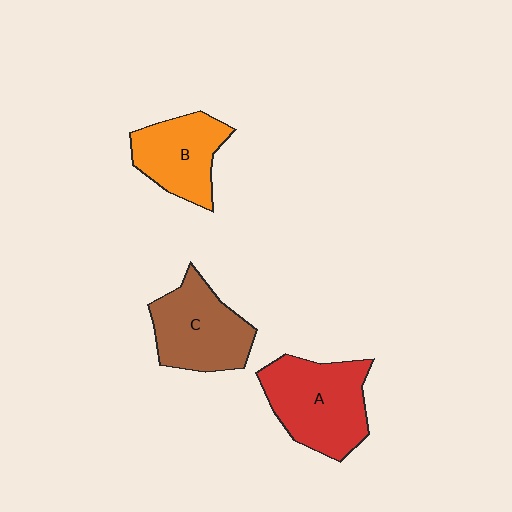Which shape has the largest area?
Shape A (red).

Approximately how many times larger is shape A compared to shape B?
Approximately 1.3 times.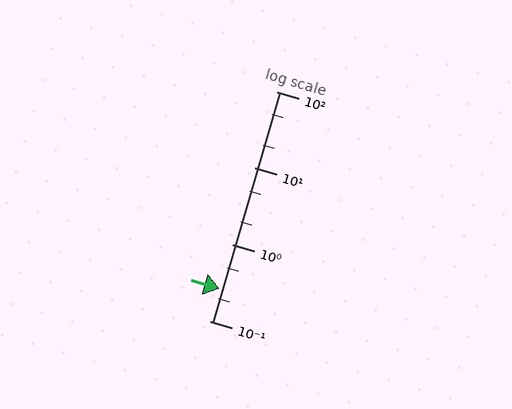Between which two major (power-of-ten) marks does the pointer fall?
The pointer is between 0.1 and 1.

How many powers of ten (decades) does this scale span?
The scale spans 3 decades, from 0.1 to 100.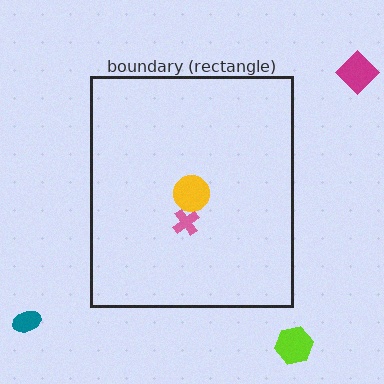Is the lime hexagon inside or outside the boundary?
Outside.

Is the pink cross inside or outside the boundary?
Inside.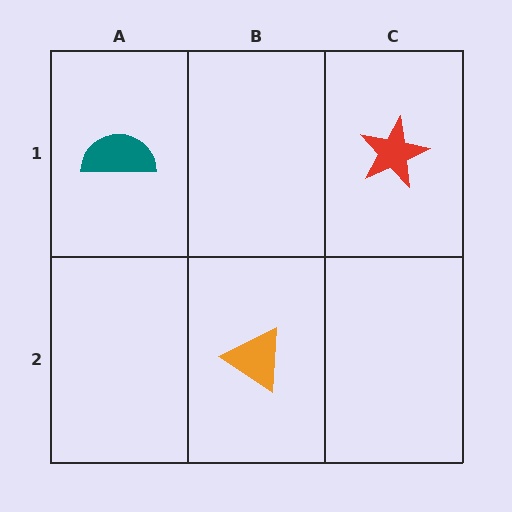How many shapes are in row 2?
1 shape.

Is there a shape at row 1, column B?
No, that cell is empty.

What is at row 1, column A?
A teal semicircle.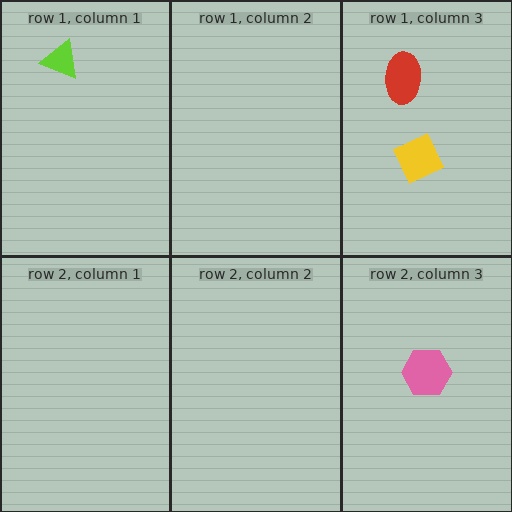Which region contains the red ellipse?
The row 1, column 3 region.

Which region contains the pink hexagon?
The row 2, column 3 region.